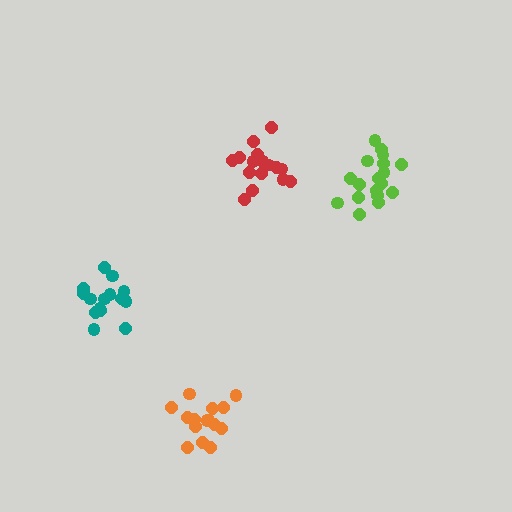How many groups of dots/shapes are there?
There are 4 groups.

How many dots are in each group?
Group 1: 18 dots, Group 2: 16 dots, Group 3: 15 dots, Group 4: 16 dots (65 total).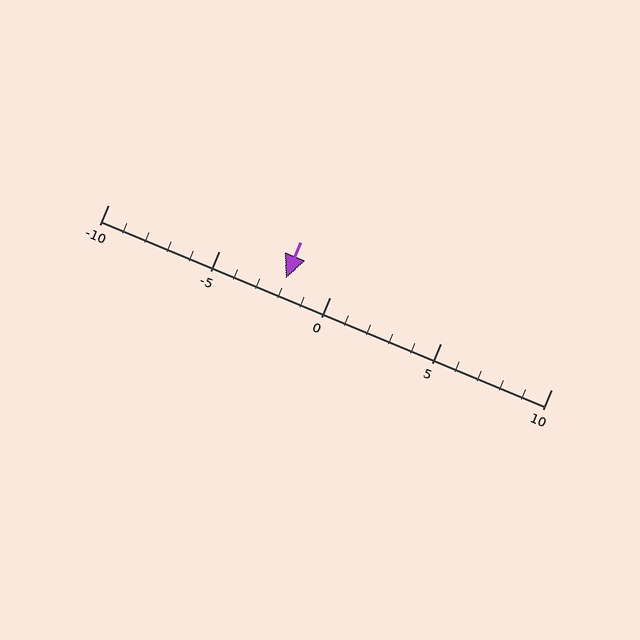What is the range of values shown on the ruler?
The ruler shows values from -10 to 10.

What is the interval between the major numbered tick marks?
The major tick marks are spaced 5 units apart.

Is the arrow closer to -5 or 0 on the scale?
The arrow is closer to 0.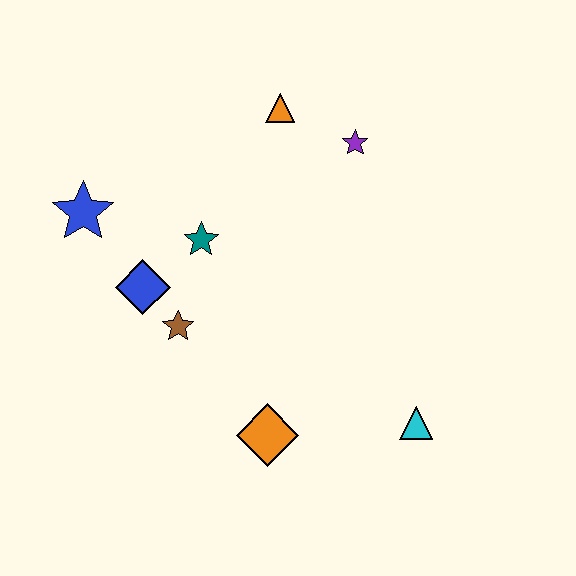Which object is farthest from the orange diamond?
The orange triangle is farthest from the orange diamond.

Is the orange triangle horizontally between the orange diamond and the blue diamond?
No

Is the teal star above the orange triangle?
No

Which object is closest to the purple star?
The orange triangle is closest to the purple star.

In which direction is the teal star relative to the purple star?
The teal star is to the left of the purple star.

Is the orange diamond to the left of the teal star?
No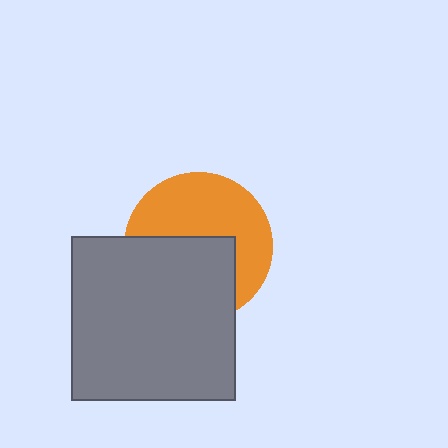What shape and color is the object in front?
The object in front is a gray square.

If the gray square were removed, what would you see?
You would see the complete orange circle.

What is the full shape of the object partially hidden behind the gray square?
The partially hidden object is an orange circle.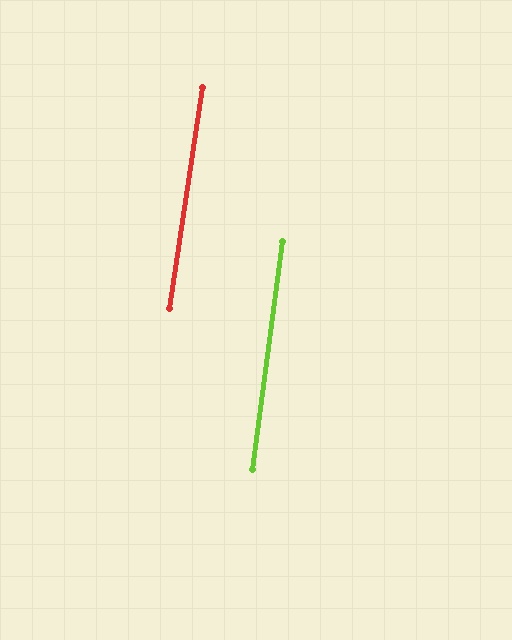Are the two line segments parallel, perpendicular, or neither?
Parallel — their directions differ by only 0.9°.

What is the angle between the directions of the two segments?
Approximately 1 degree.